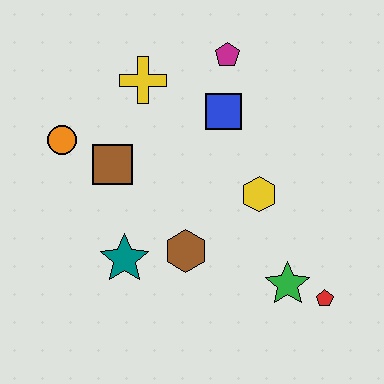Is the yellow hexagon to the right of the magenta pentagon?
Yes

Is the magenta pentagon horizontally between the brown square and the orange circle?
No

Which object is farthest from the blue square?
The red pentagon is farthest from the blue square.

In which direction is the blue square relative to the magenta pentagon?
The blue square is below the magenta pentagon.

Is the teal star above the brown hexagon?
No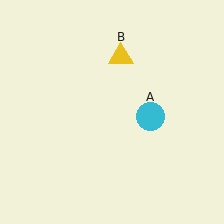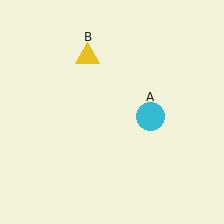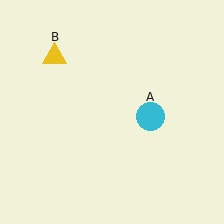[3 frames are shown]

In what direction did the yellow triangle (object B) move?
The yellow triangle (object B) moved left.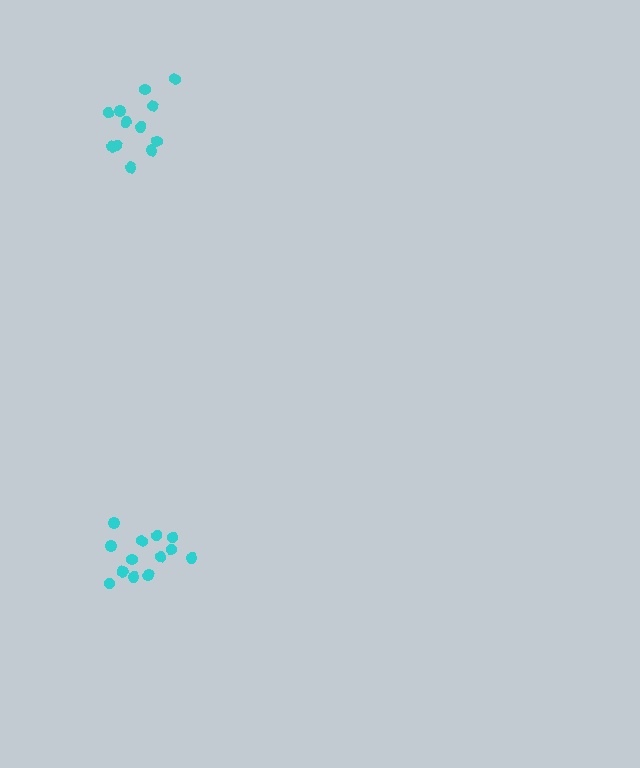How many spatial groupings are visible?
There are 2 spatial groupings.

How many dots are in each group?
Group 1: 13 dots, Group 2: 12 dots (25 total).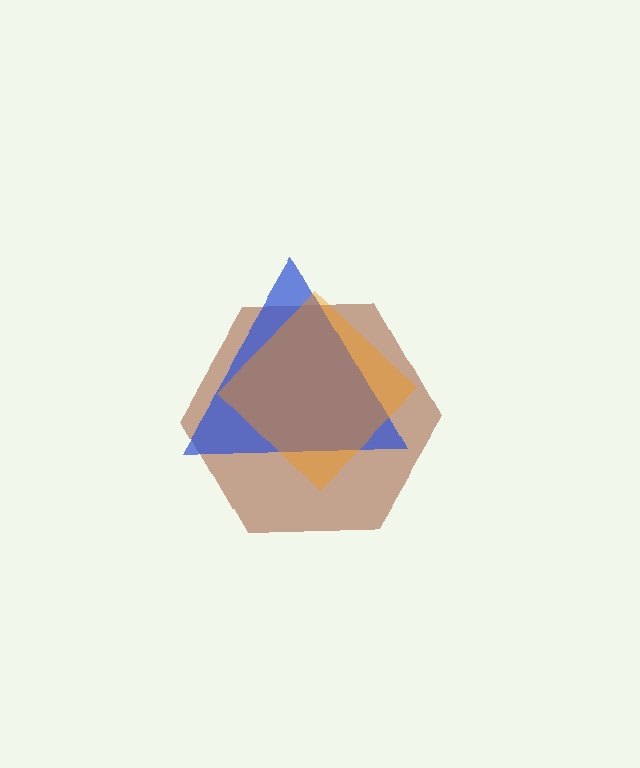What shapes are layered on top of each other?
The layered shapes are: a brown hexagon, a blue triangle, an orange diamond.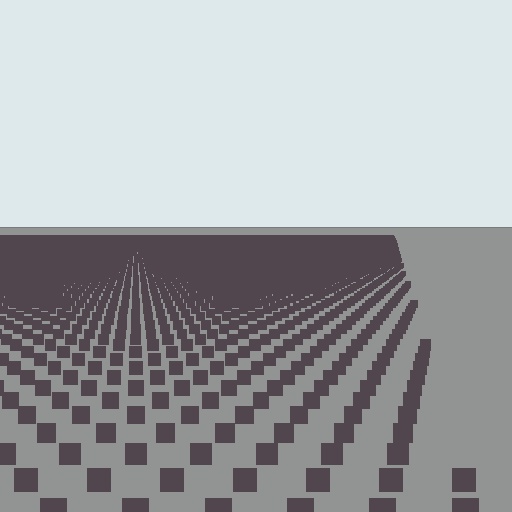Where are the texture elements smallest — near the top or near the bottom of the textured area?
Near the top.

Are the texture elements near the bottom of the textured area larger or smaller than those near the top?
Larger. Near the bottom, elements are closer to the viewer and appear at a bigger on-screen size.